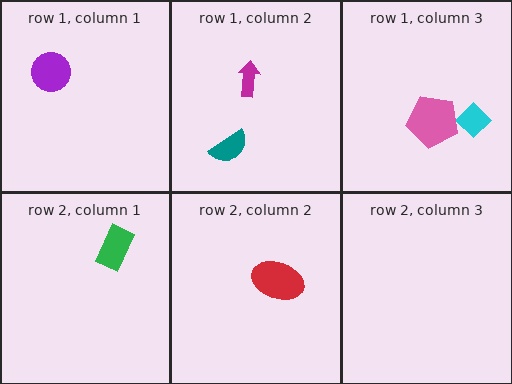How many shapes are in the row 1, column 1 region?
1.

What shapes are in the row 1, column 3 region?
The cyan diamond, the pink pentagon.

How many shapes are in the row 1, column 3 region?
2.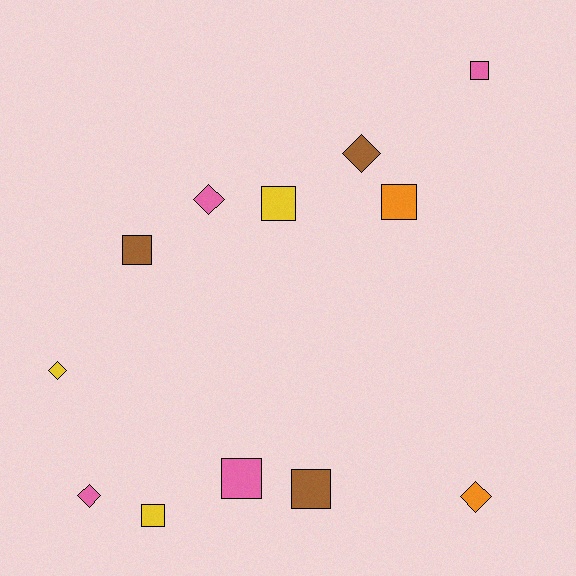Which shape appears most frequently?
Square, with 7 objects.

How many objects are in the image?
There are 12 objects.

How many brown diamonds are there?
There is 1 brown diamond.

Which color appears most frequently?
Pink, with 4 objects.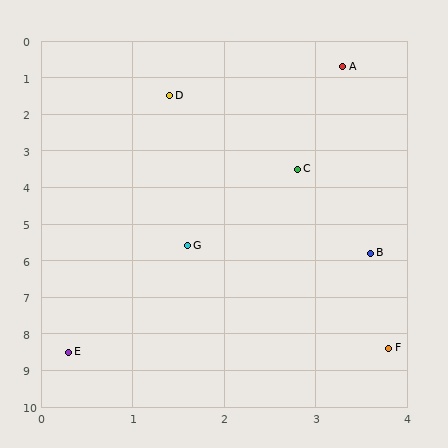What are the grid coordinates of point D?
Point D is at approximately (1.4, 1.5).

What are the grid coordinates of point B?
Point B is at approximately (3.6, 5.8).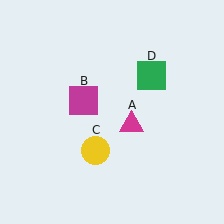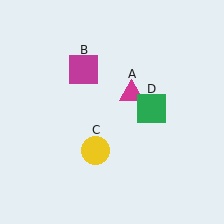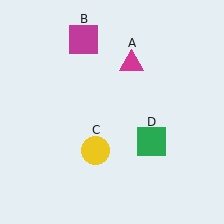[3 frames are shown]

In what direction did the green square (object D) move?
The green square (object D) moved down.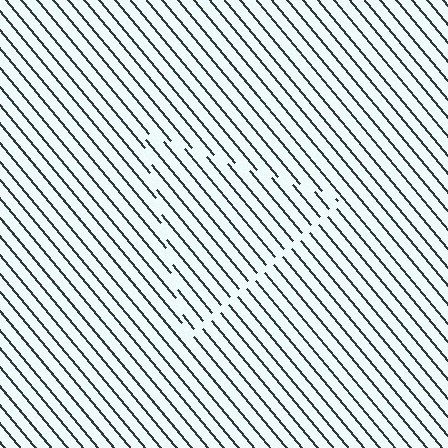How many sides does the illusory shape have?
3 sides — the line-ends trace a triangle.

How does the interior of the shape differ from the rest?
The interior of the shape contains the same grating, shifted by half a period — the contour is defined by the phase discontinuity where line-ends from the inner and outer gratings abut.